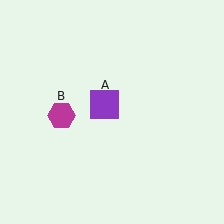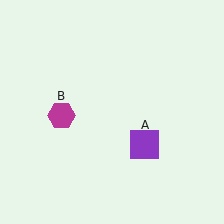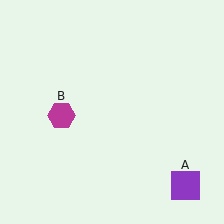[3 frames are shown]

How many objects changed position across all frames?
1 object changed position: purple square (object A).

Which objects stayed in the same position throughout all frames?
Magenta hexagon (object B) remained stationary.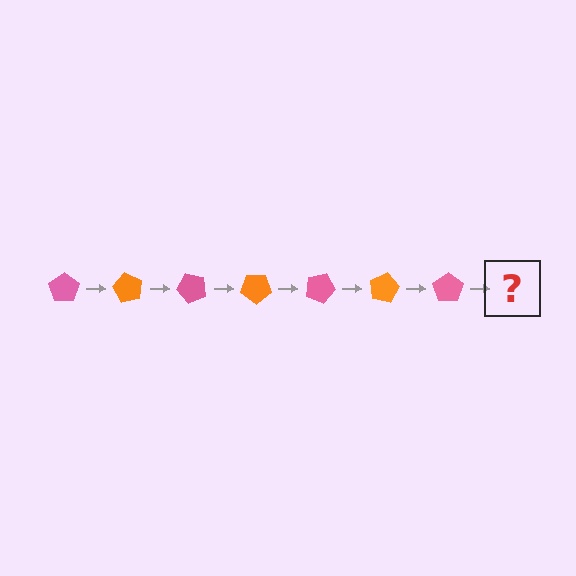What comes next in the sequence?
The next element should be an orange pentagon, rotated 420 degrees from the start.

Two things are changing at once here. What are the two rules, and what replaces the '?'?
The two rules are that it rotates 60 degrees each step and the color cycles through pink and orange. The '?' should be an orange pentagon, rotated 420 degrees from the start.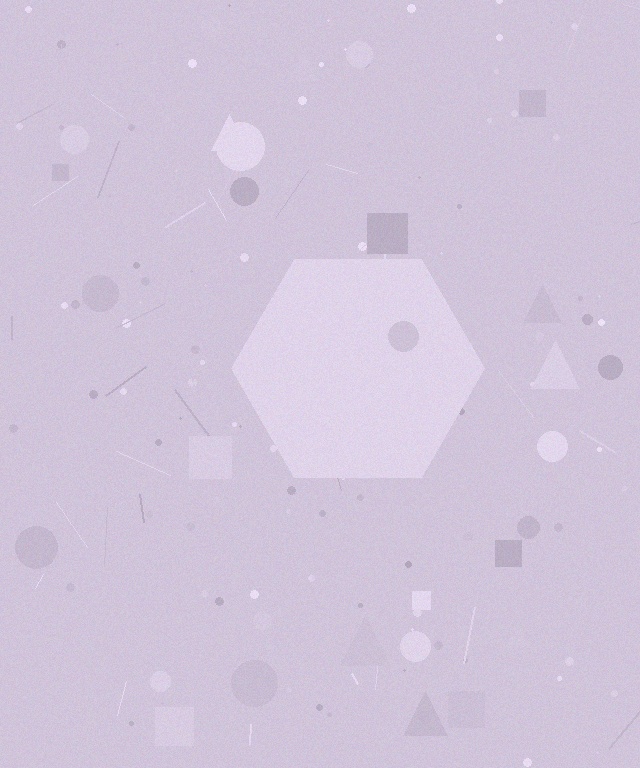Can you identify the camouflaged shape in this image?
The camouflaged shape is a hexagon.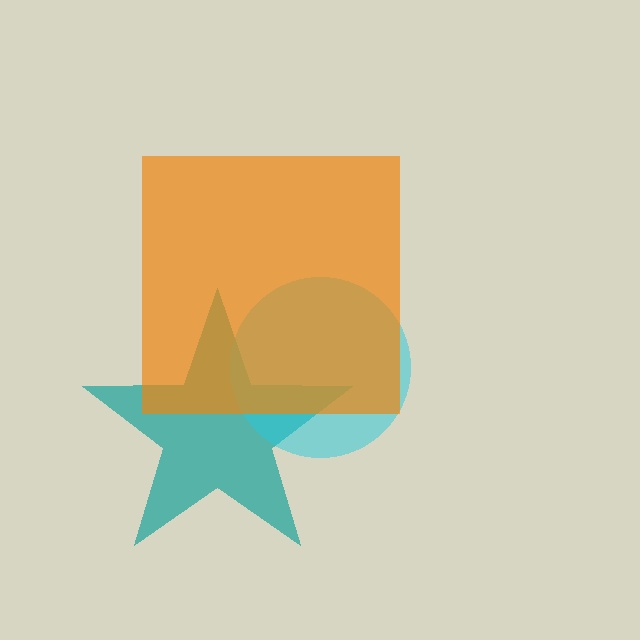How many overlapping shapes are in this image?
There are 3 overlapping shapes in the image.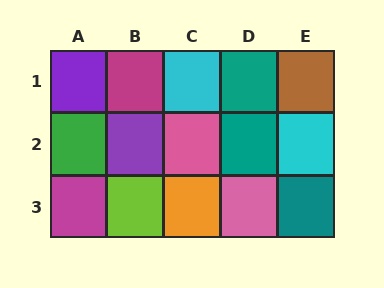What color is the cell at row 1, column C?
Cyan.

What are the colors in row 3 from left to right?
Magenta, lime, orange, pink, teal.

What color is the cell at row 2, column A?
Green.